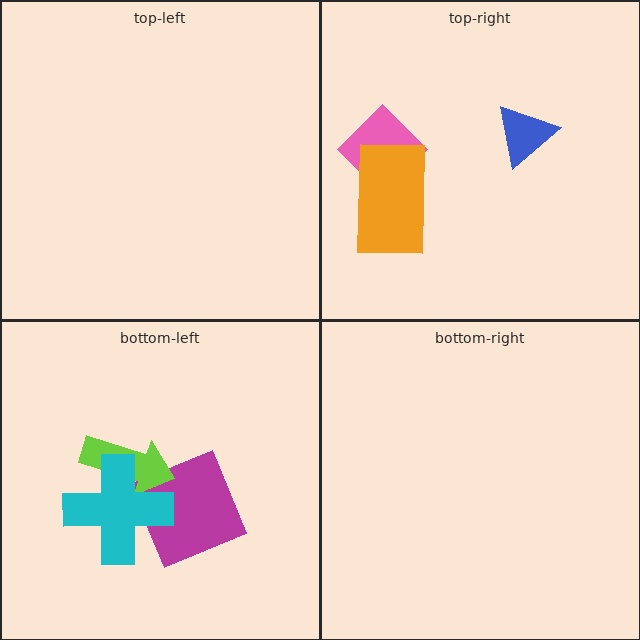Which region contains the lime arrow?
The bottom-left region.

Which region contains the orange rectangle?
The top-right region.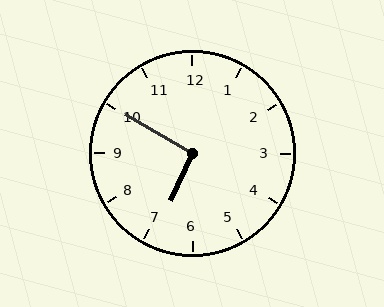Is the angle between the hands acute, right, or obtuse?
It is right.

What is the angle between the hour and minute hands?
Approximately 95 degrees.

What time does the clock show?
6:50.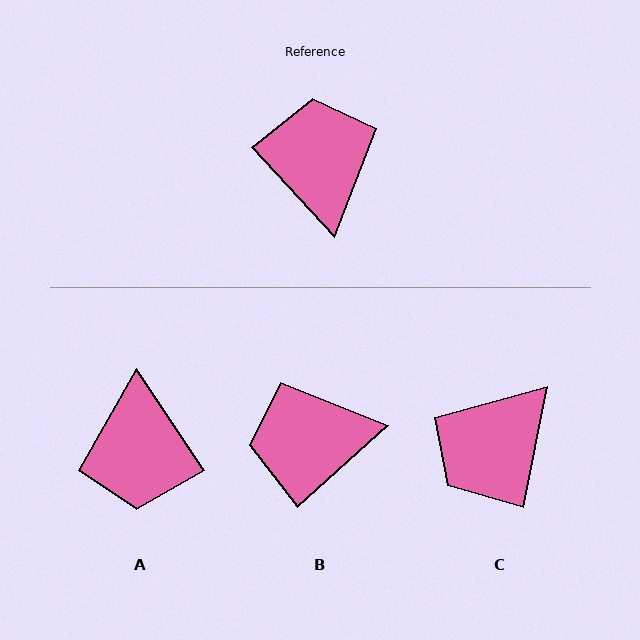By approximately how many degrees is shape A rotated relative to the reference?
Approximately 172 degrees counter-clockwise.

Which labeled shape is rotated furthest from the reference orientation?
A, about 172 degrees away.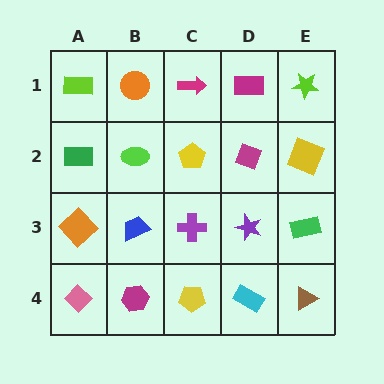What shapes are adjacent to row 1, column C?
A yellow pentagon (row 2, column C), an orange circle (row 1, column B), a magenta rectangle (row 1, column D).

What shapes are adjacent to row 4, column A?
An orange diamond (row 3, column A), a magenta hexagon (row 4, column B).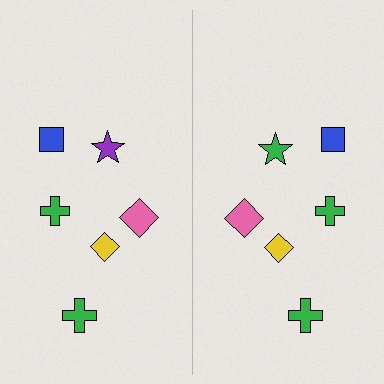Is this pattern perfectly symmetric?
No, the pattern is not perfectly symmetric. The green star on the right side breaks the symmetry — its mirror counterpart is purple.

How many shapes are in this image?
There are 12 shapes in this image.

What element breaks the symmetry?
The green star on the right side breaks the symmetry — its mirror counterpart is purple.